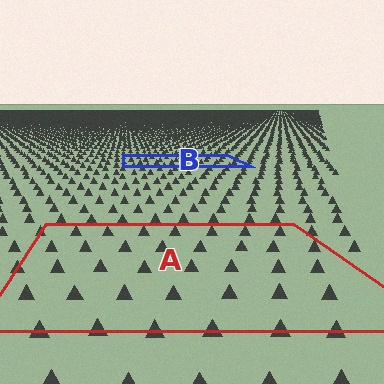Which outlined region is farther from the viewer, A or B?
Region B is farther from the viewer — the texture elements inside it appear smaller and more densely packed.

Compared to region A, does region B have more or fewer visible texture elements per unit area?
Region B has more texture elements per unit area — they are packed more densely because it is farther away.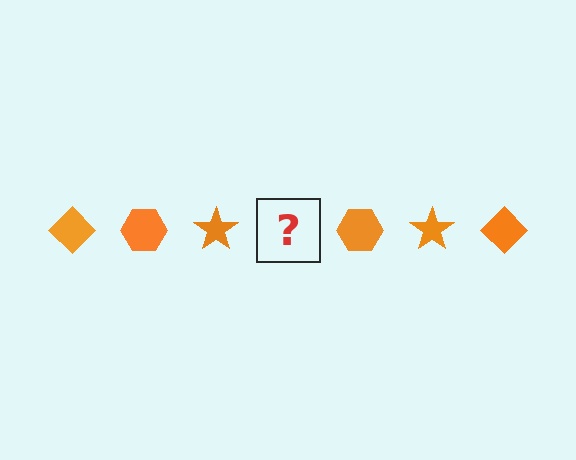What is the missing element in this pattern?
The missing element is an orange diamond.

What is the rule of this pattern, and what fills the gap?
The rule is that the pattern cycles through diamond, hexagon, star shapes in orange. The gap should be filled with an orange diamond.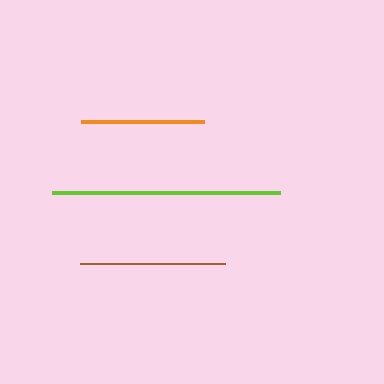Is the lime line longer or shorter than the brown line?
The lime line is longer than the brown line.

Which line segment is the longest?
The lime line is the longest at approximately 227 pixels.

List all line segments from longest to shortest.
From longest to shortest: lime, brown, orange.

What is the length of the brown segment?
The brown segment is approximately 145 pixels long.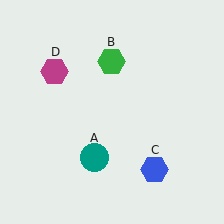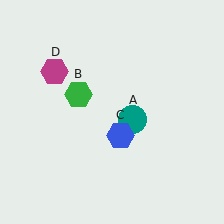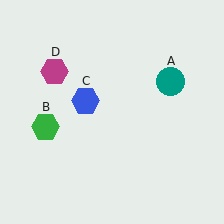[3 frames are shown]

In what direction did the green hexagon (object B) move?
The green hexagon (object B) moved down and to the left.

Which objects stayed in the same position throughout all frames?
Magenta hexagon (object D) remained stationary.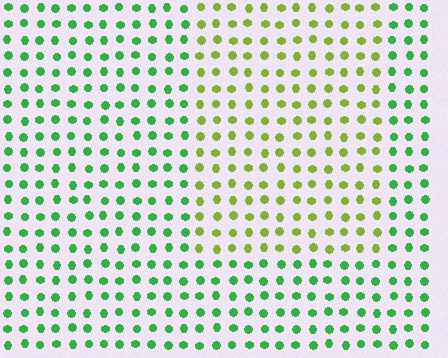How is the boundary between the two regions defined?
The boundary is defined purely by a slight shift in hue (about 48 degrees). Spacing, size, and orientation are identical on both sides.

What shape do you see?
I see a rectangle.